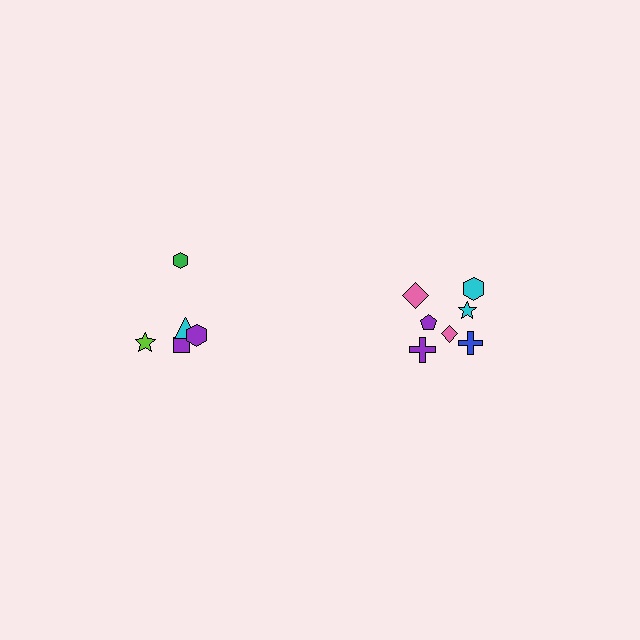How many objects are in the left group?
There are 5 objects.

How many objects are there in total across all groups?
There are 12 objects.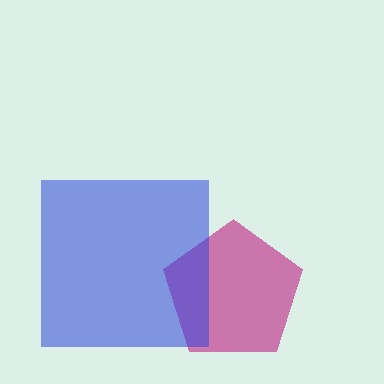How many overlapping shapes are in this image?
There are 2 overlapping shapes in the image.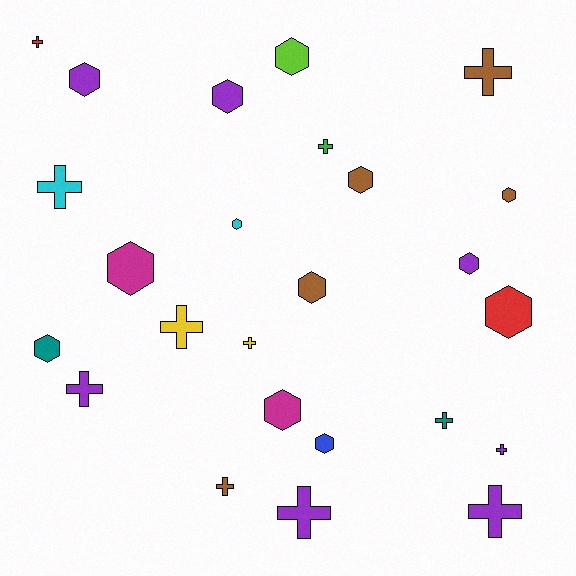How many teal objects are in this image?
There are 2 teal objects.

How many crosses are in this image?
There are 12 crosses.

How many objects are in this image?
There are 25 objects.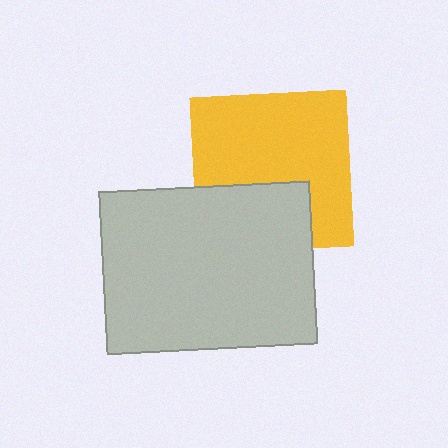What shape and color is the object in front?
The object in front is a light gray rectangle.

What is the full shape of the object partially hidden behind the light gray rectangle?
The partially hidden object is a yellow square.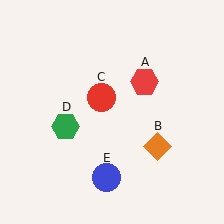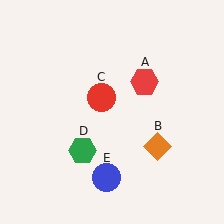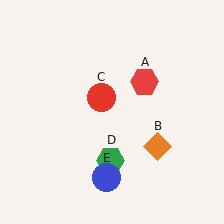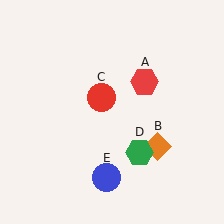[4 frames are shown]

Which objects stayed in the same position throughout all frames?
Red hexagon (object A) and orange diamond (object B) and red circle (object C) and blue circle (object E) remained stationary.